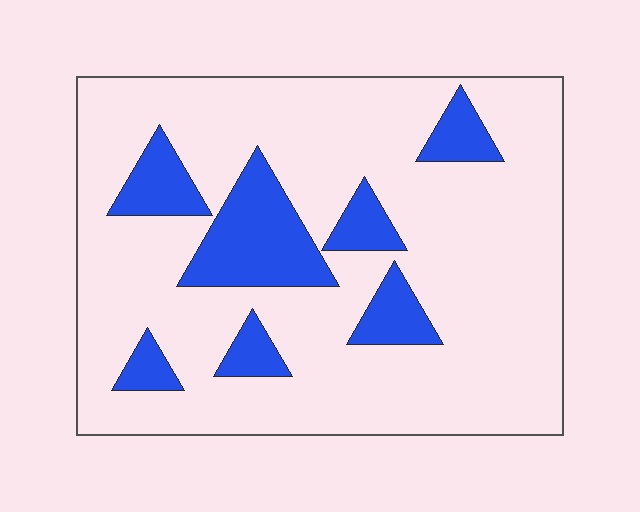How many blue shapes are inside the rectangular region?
7.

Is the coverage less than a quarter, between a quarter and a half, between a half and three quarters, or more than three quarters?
Less than a quarter.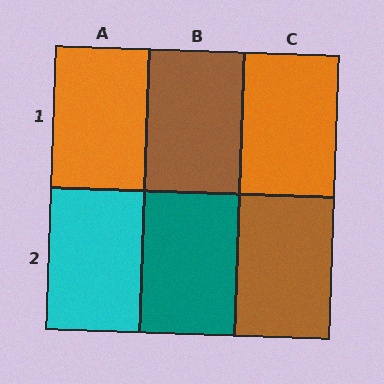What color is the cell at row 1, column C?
Orange.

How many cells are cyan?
1 cell is cyan.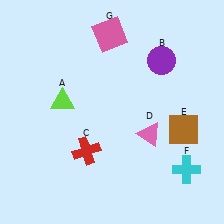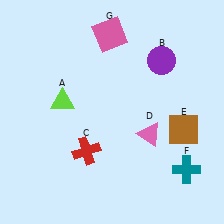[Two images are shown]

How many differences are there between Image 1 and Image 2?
There is 1 difference between the two images.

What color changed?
The cross (F) changed from cyan in Image 1 to teal in Image 2.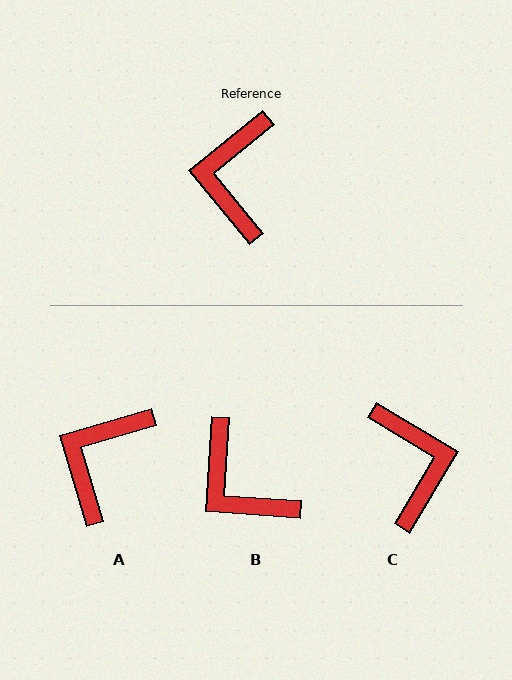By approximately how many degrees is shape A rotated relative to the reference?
Approximately 23 degrees clockwise.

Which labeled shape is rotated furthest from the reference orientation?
C, about 160 degrees away.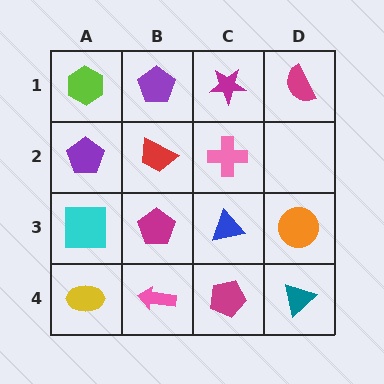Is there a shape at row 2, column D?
No, that cell is empty.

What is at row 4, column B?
A pink arrow.